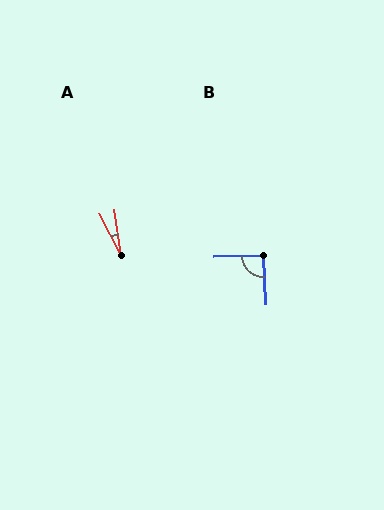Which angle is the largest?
B, at approximately 91 degrees.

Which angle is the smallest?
A, at approximately 19 degrees.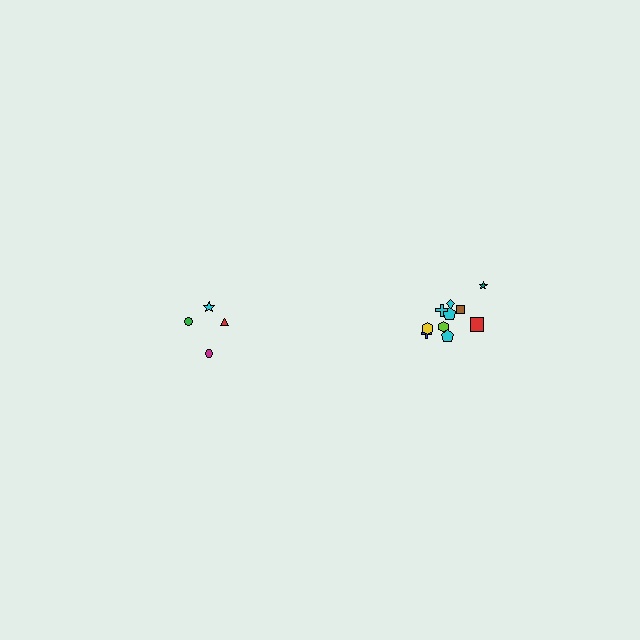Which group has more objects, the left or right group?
The right group.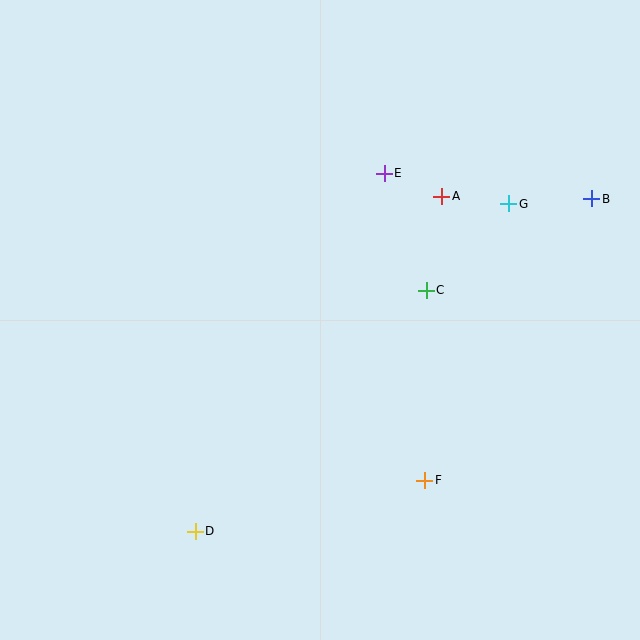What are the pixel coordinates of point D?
Point D is at (195, 531).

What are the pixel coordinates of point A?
Point A is at (442, 196).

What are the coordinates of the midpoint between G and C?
The midpoint between G and C is at (468, 247).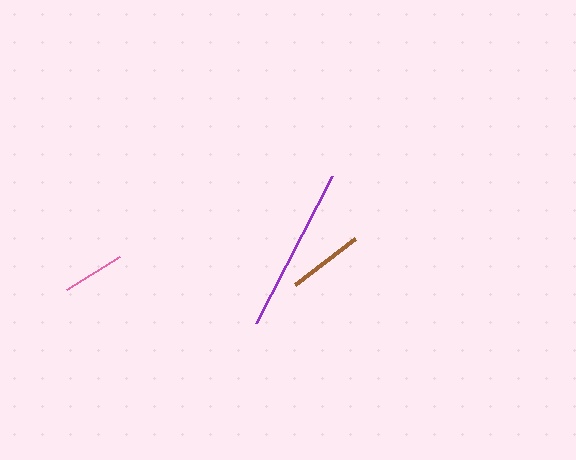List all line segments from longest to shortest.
From longest to shortest: purple, brown, pink.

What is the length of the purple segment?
The purple segment is approximately 165 pixels long.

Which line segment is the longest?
The purple line is the longest at approximately 165 pixels.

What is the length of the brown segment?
The brown segment is approximately 75 pixels long.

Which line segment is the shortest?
The pink line is the shortest at approximately 62 pixels.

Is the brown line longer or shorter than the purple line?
The purple line is longer than the brown line.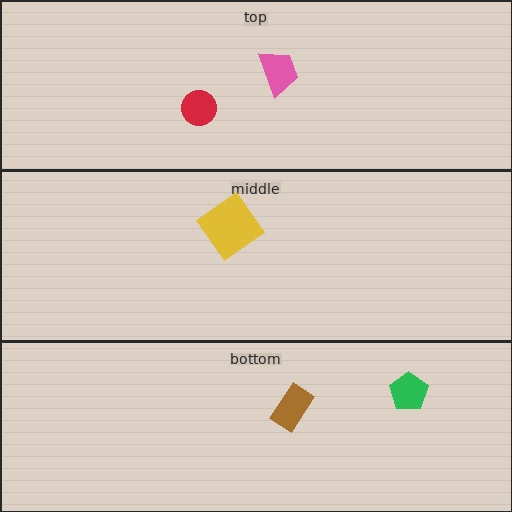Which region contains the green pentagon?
The bottom region.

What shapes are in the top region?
The red circle, the pink trapezoid.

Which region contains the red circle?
The top region.